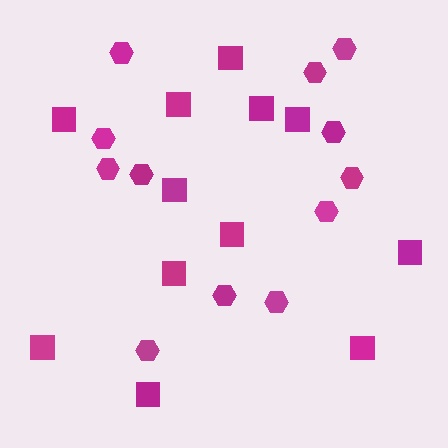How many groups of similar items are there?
There are 2 groups: one group of hexagons (12) and one group of squares (12).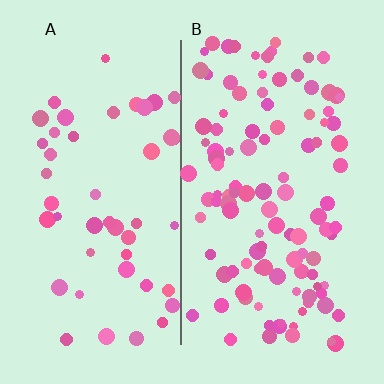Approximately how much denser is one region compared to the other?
Approximately 2.3× — region B over region A.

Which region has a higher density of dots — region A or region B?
B (the right).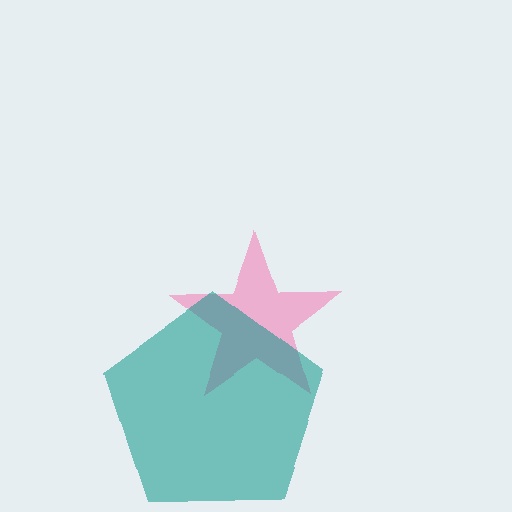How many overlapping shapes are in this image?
There are 2 overlapping shapes in the image.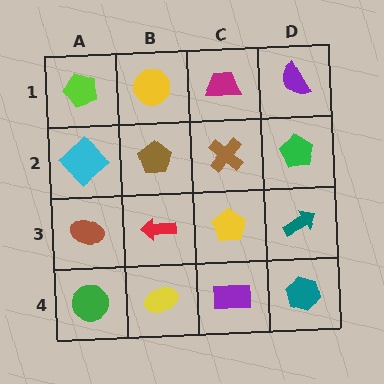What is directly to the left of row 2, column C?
A brown pentagon.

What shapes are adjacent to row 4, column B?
A red arrow (row 3, column B), a green circle (row 4, column A), a purple rectangle (row 4, column C).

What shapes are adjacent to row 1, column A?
A cyan diamond (row 2, column A), a yellow circle (row 1, column B).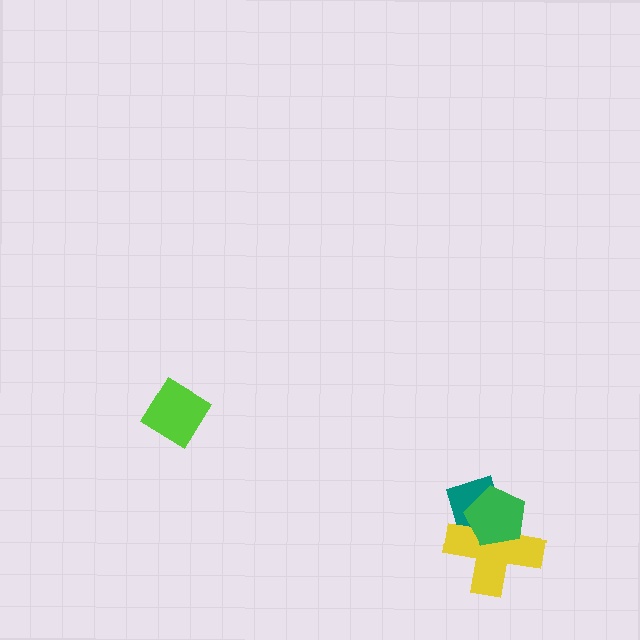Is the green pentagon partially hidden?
No, no other shape covers it.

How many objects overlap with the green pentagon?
2 objects overlap with the green pentagon.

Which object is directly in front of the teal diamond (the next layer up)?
The yellow cross is directly in front of the teal diamond.